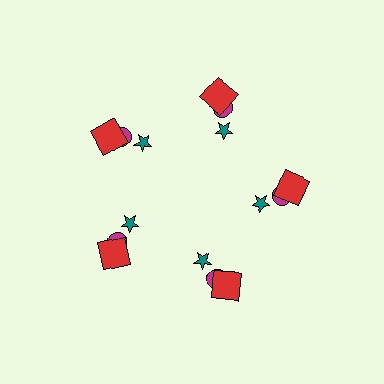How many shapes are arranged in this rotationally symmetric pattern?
There are 15 shapes, arranged in 5 groups of 3.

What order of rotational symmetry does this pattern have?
This pattern has 5-fold rotational symmetry.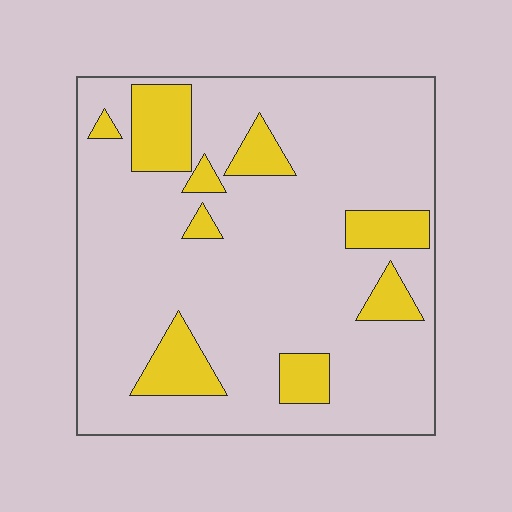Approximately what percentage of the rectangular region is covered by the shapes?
Approximately 15%.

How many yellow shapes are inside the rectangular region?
9.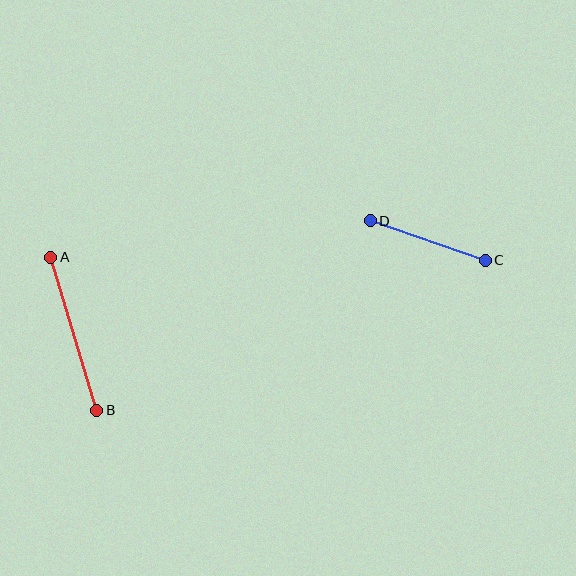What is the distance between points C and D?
The distance is approximately 122 pixels.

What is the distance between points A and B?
The distance is approximately 160 pixels.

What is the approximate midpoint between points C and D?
The midpoint is at approximately (428, 240) pixels.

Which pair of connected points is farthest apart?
Points A and B are farthest apart.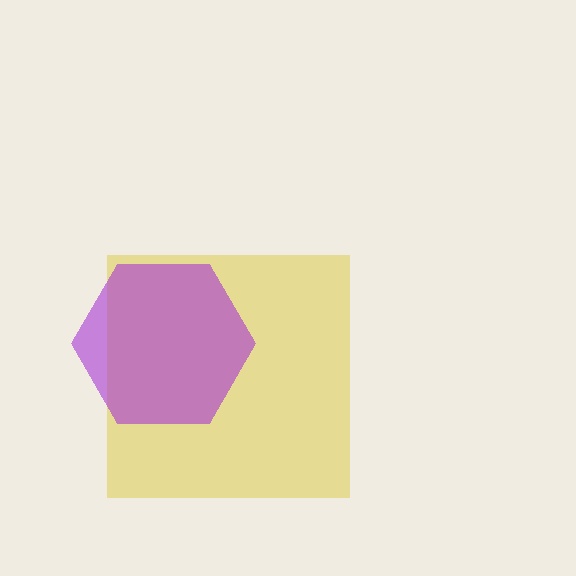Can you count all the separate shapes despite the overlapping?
Yes, there are 2 separate shapes.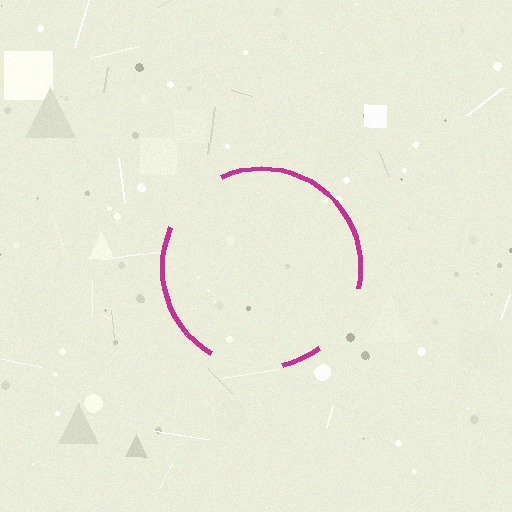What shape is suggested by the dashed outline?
The dashed outline suggests a circle.